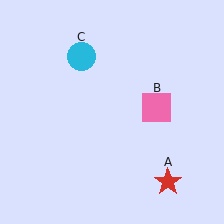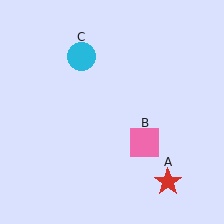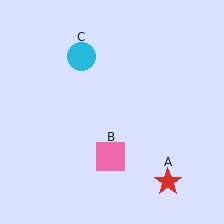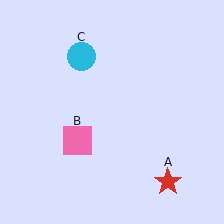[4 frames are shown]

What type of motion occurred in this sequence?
The pink square (object B) rotated clockwise around the center of the scene.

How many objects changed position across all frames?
1 object changed position: pink square (object B).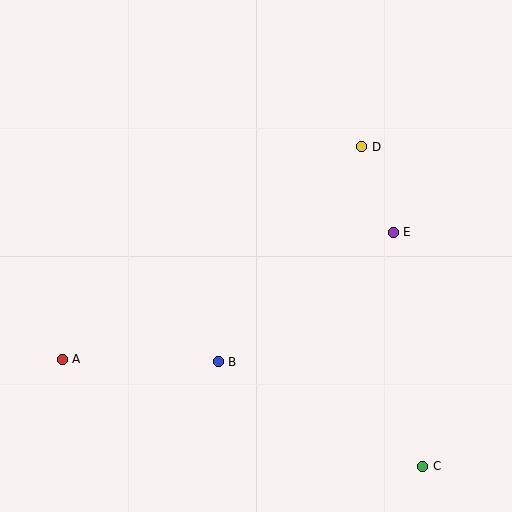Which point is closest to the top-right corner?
Point D is closest to the top-right corner.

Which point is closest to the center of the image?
Point B at (218, 362) is closest to the center.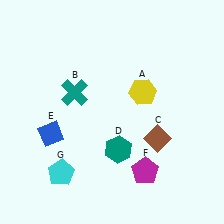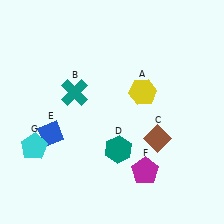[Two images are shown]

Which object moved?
The cyan pentagon (G) moved left.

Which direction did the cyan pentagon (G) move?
The cyan pentagon (G) moved left.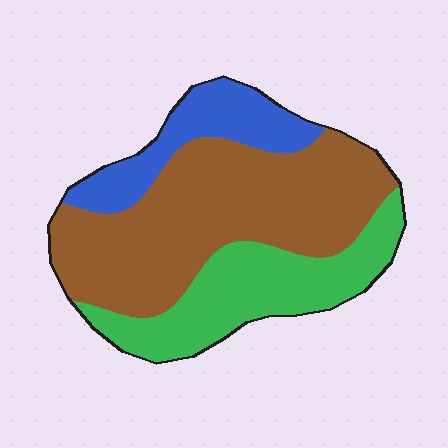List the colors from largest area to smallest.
From largest to smallest: brown, green, blue.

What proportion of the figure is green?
Green takes up between a sixth and a third of the figure.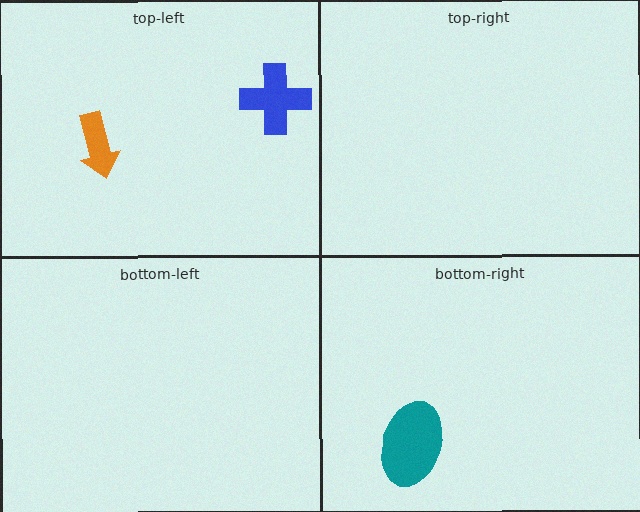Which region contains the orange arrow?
The top-left region.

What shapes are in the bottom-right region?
The teal ellipse.